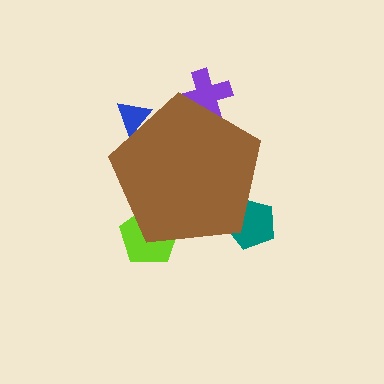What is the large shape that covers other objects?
A brown pentagon.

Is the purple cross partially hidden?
Yes, the purple cross is partially hidden behind the brown pentagon.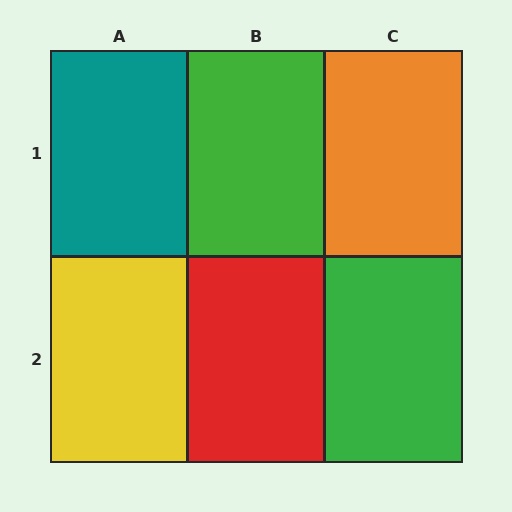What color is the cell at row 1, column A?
Teal.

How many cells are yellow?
1 cell is yellow.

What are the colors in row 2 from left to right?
Yellow, red, green.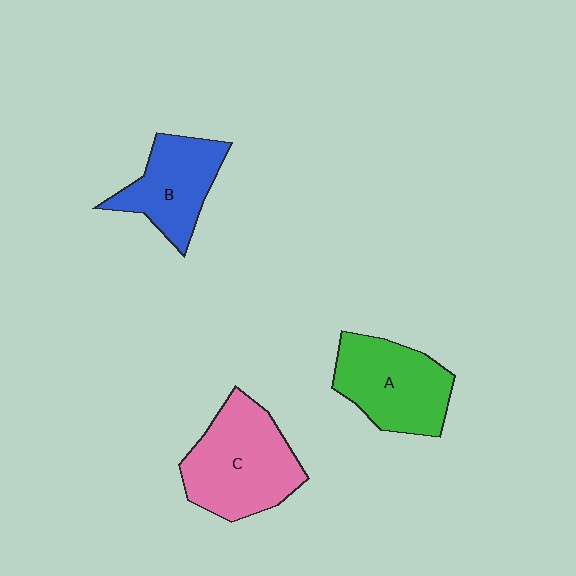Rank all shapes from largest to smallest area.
From largest to smallest: C (pink), A (green), B (blue).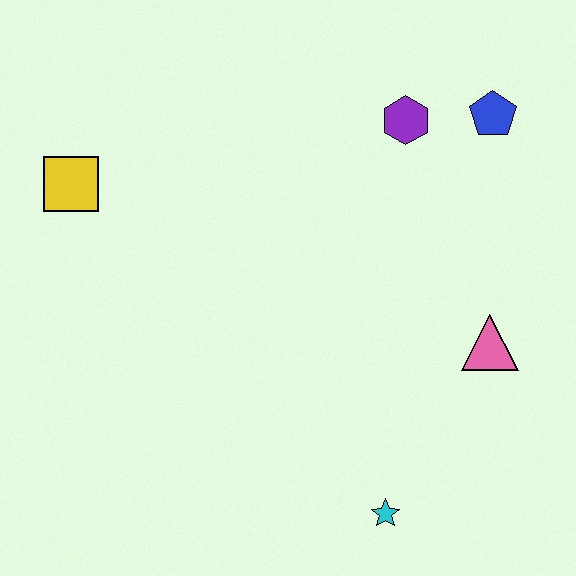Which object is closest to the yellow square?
The purple hexagon is closest to the yellow square.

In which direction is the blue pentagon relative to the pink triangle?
The blue pentagon is above the pink triangle.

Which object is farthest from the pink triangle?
The yellow square is farthest from the pink triangle.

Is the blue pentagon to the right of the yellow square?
Yes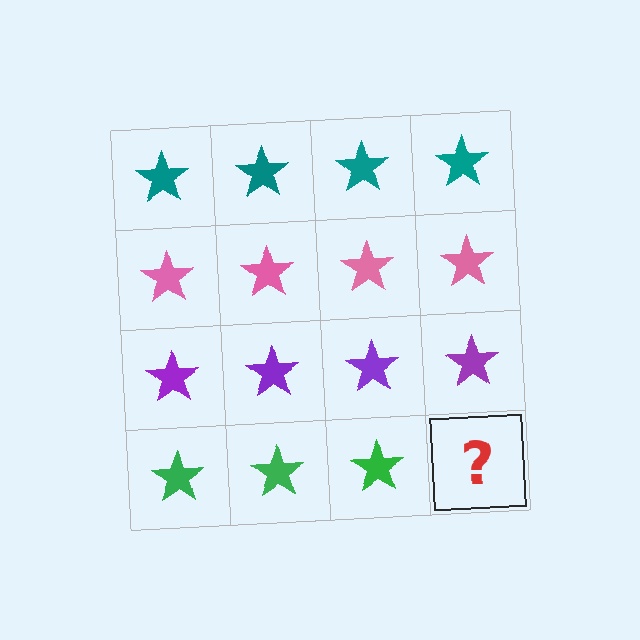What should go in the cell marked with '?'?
The missing cell should contain a green star.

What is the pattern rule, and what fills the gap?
The rule is that each row has a consistent color. The gap should be filled with a green star.